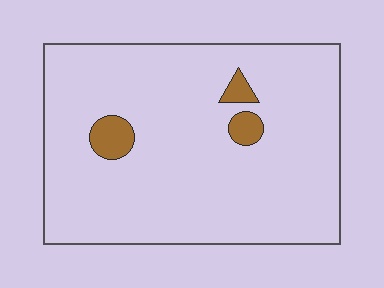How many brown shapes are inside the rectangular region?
3.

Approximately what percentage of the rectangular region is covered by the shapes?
Approximately 5%.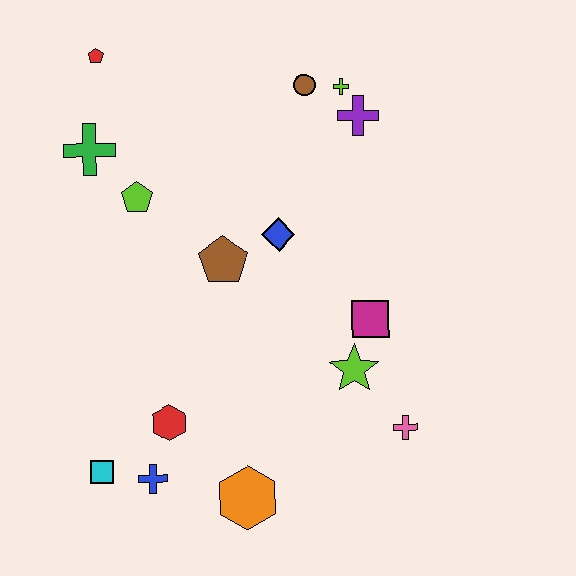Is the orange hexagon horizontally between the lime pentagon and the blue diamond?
Yes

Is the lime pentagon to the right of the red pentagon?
Yes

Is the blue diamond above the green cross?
No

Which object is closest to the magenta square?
The lime star is closest to the magenta square.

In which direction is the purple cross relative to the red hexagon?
The purple cross is above the red hexagon.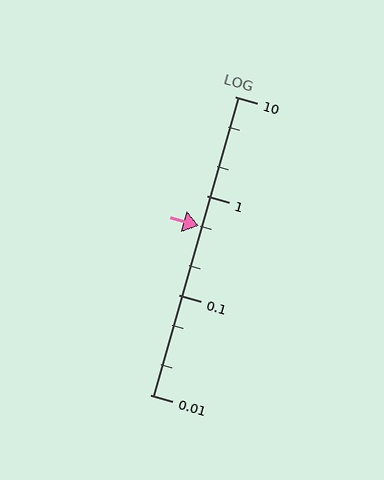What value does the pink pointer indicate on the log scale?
The pointer indicates approximately 0.5.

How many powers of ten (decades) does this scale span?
The scale spans 3 decades, from 0.01 to 10.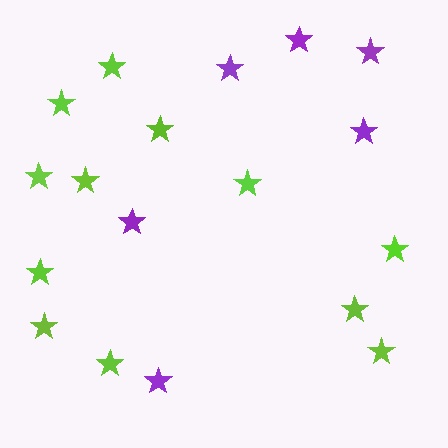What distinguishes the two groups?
There are 2 groups: one group of lime stars (12) and one group of purple stars (6).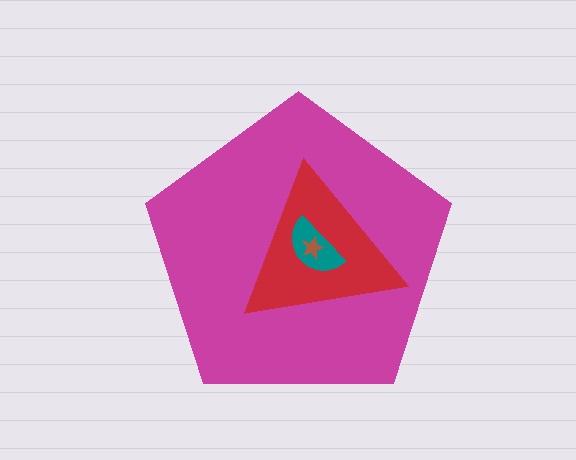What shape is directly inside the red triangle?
The teal semicircle.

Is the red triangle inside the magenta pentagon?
Yes.